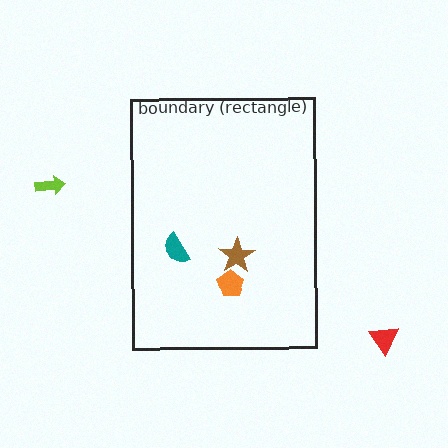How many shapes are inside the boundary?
3 inside, 2 outside.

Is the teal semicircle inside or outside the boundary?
Inside.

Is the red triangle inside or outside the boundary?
Outside.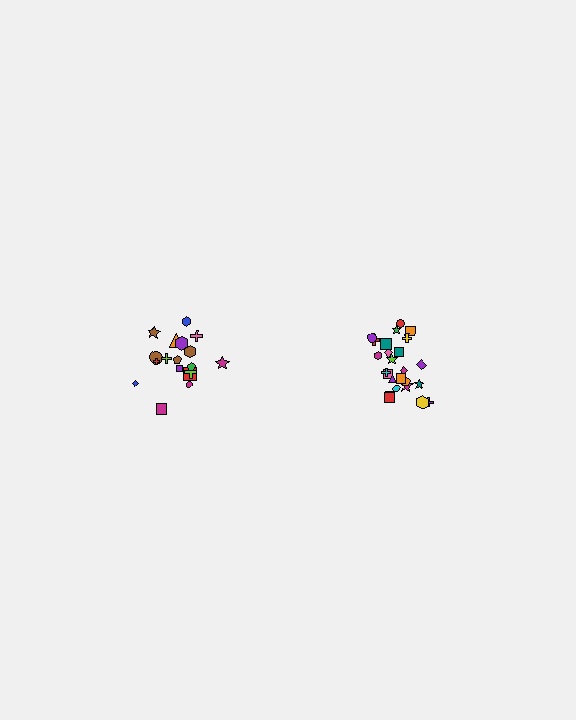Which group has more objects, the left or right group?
The right group.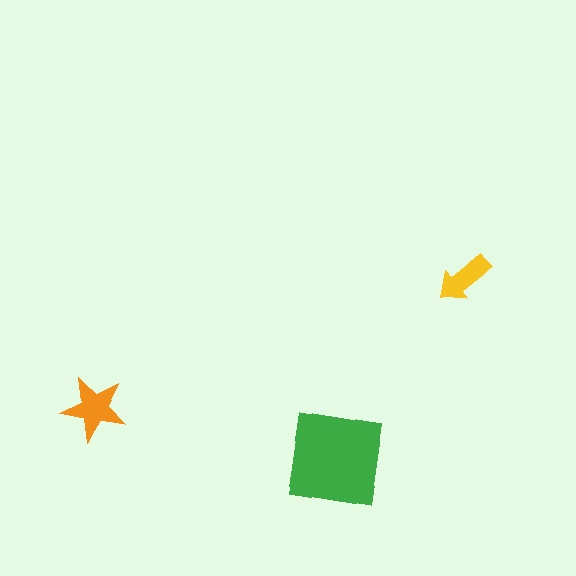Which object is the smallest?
The yellow arrow.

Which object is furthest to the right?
The yellow arrow is rightmost.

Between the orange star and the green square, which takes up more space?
The green square.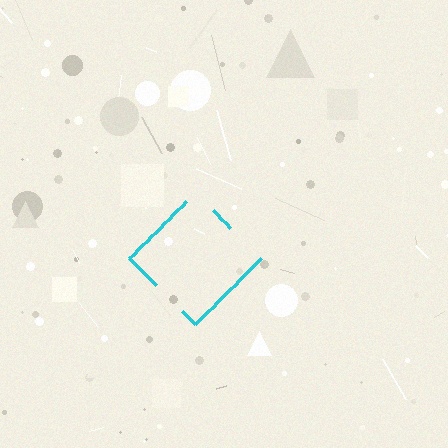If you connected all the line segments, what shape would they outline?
They would outline a diamond.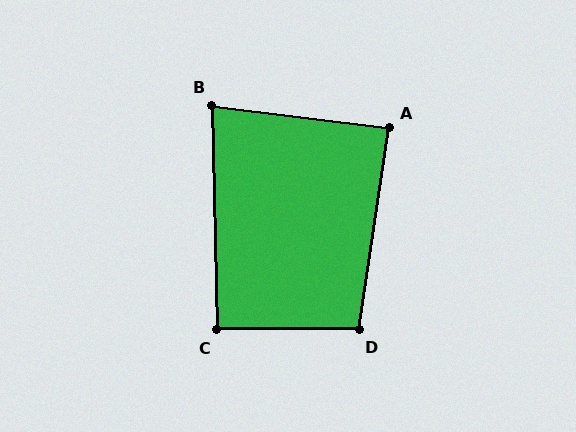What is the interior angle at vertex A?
Approximately 89 degrees (approximately right).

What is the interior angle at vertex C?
Approximately 91 degrees (approximately right).